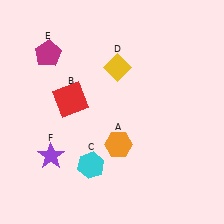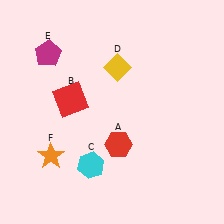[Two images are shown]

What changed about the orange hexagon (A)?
In Image 1, A is orange. In Image 2, it changed to red.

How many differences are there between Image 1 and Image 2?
There are 2 differences between the two images.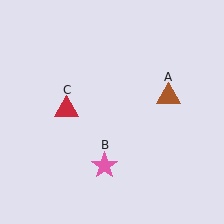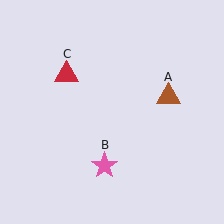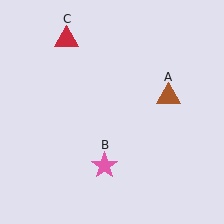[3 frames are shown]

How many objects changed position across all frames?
1 object changed position: red triangle (object C).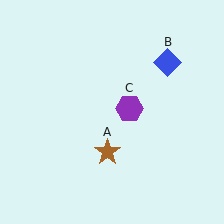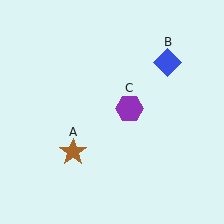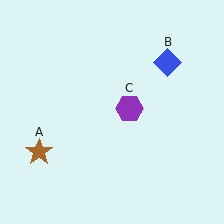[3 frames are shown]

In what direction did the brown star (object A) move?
The brown star (object A) moved left.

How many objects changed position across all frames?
1 object changed position: brown star (object A).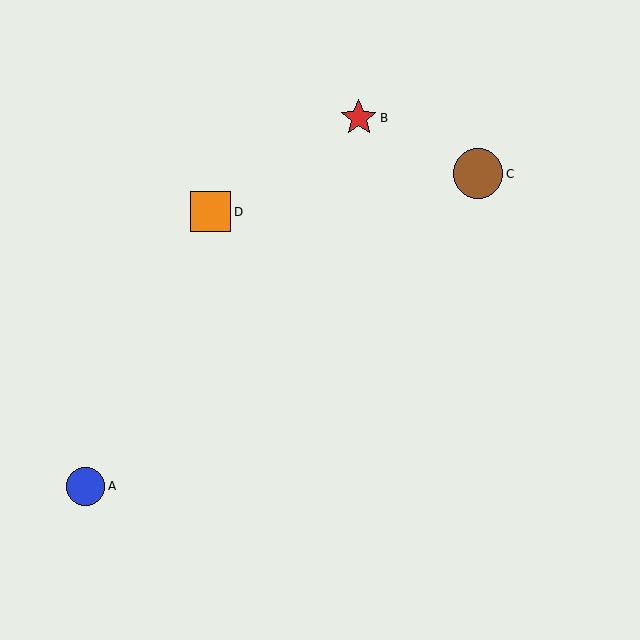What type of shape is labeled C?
Shape C is a brown circle.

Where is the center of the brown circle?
The center of the brown circle is at (478, 174).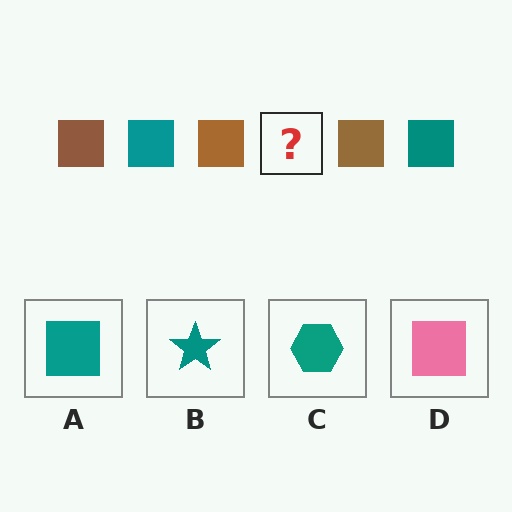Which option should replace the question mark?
Option A.